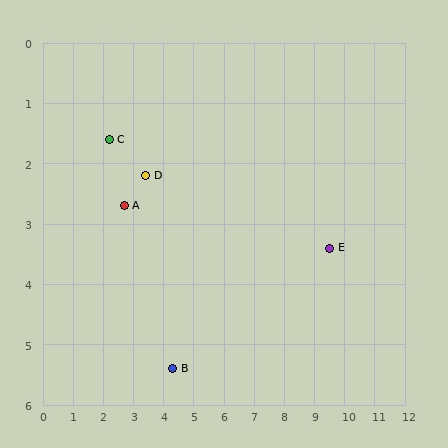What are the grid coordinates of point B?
Point B is at approximately (4.3, 5.4).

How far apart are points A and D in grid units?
Points A and D are about 0.9 grid units apart.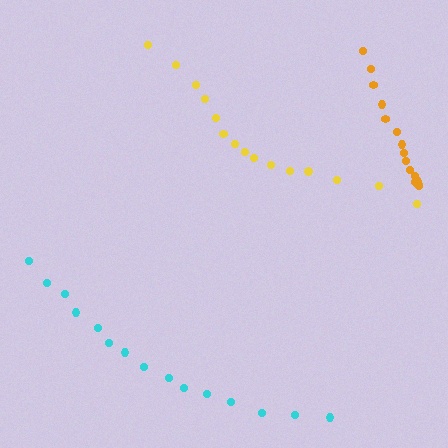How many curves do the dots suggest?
There are 3 distinct paths.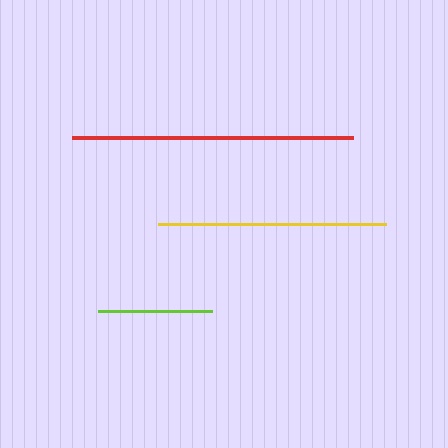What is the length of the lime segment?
The lime segment is approximately 114 pixels long.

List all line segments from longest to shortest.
From longest to shortest: red, yellow, lime.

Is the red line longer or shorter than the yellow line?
The red line is longer than the yellow line.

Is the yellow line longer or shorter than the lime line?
The yellow line is longer than the lime line.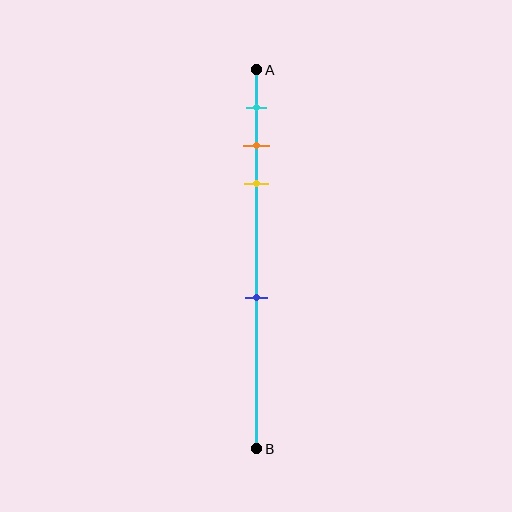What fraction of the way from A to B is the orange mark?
The orange mark is approximately 20% (0.2) of the way from A to B.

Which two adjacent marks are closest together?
The orange and yellow marks are the closest adjacent pair.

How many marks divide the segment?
There are 4 marks dividing the segment.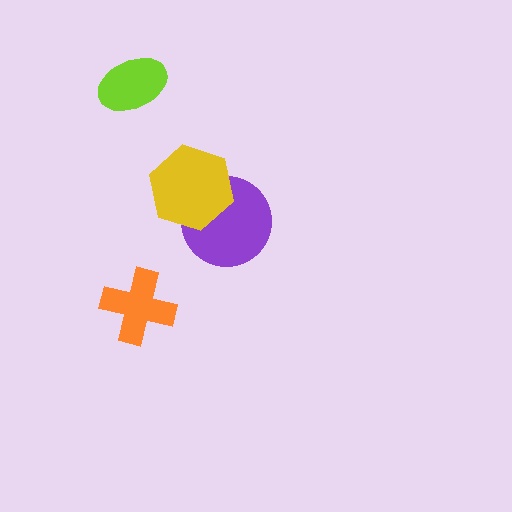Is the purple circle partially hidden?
Yes, it is partially covered by another shape.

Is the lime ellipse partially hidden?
No, no other shape covers it.